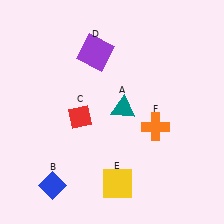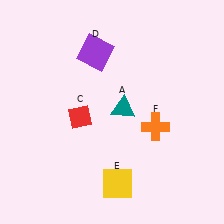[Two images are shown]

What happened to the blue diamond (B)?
The blue diamond (B) was removed in Image 2. It was in the bottom-left area of Image 1.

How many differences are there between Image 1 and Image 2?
There is 1 difference between the two images.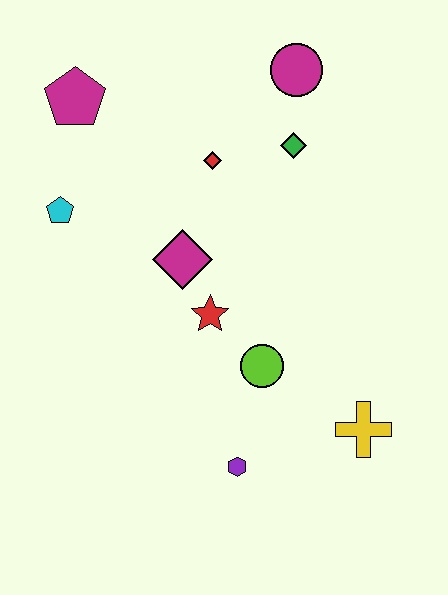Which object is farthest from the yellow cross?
The magenta pentagon is farthest from the yellow cross.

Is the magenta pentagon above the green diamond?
Yes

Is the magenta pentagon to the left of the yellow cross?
Yes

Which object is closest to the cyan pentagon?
The magenta pentagon is closest to the cyan pentagon.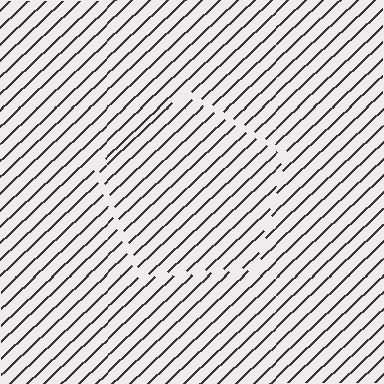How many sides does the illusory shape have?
5 sides — the line-ends trace a pentagon.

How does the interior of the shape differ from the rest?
The interior of the shape contains the same grating, shifted by half a period — the contour is defined by the phase discontinuity where line-ends from the inner and outer gratings abut.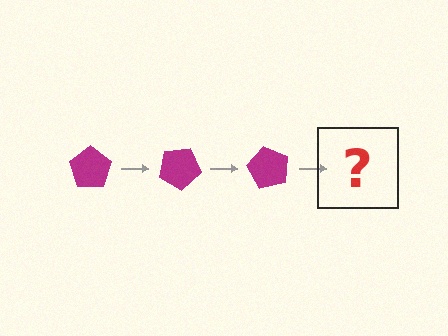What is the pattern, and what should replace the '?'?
The pattern is that the pentagon rotates 30 degrees each step. The '?' should be a magenta pentagon rotated 90 degrees.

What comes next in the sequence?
The next element should be a magenta pentagon rotated 90 degrees.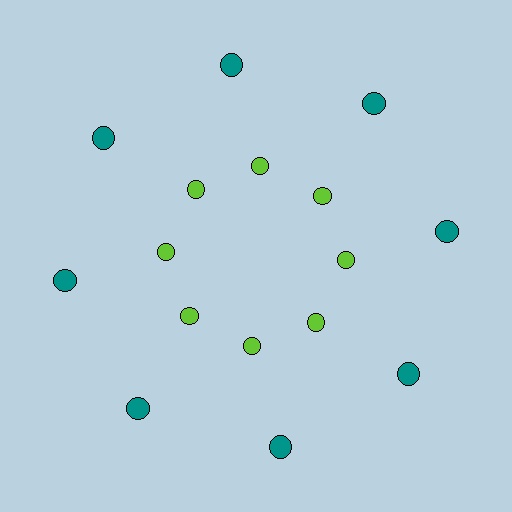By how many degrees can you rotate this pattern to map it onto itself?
The pattern maps onto itself every 45 degrees of rotation.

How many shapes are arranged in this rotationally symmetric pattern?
There are 16 shapes, arranged in 8 groups of 2.